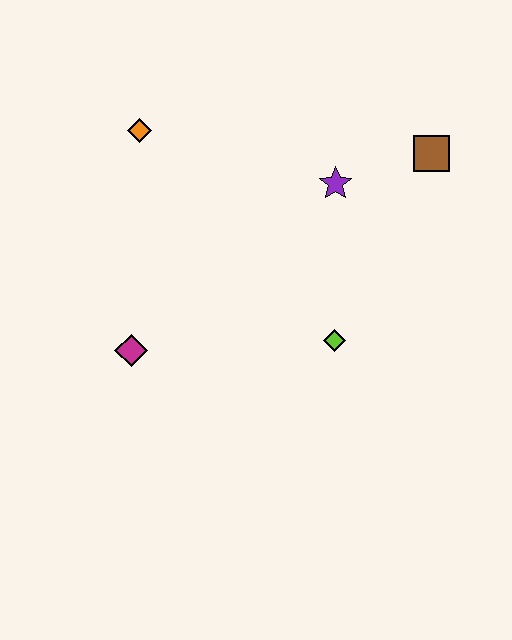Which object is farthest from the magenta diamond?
The brown square is farthest from the magenta diamond.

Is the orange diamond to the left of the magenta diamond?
No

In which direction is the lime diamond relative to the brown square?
The lime diamond is below the brown square.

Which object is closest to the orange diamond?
The purple star is closest to the orange diamond.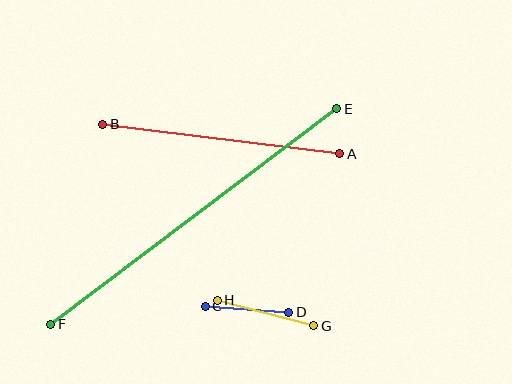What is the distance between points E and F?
The distance is approximately 358 pixels.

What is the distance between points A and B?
The distance is approximately 239 pixels.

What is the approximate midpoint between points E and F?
The midpoint is at approximately (194, 217) pixels.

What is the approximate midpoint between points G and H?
The midpoint is at approximately (265, 313) pixels.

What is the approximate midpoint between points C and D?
The midpoint is at approximately (247, 309) pixels.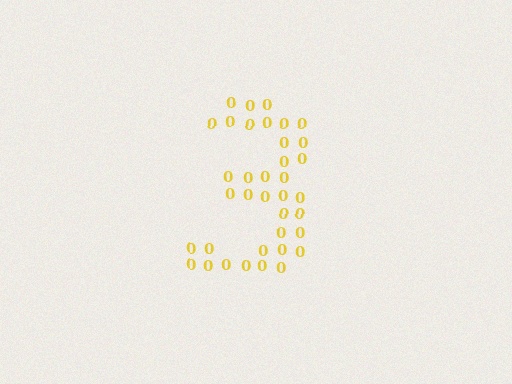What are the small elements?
The small elements are digit 0's.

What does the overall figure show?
The overall figure shows the digit 3.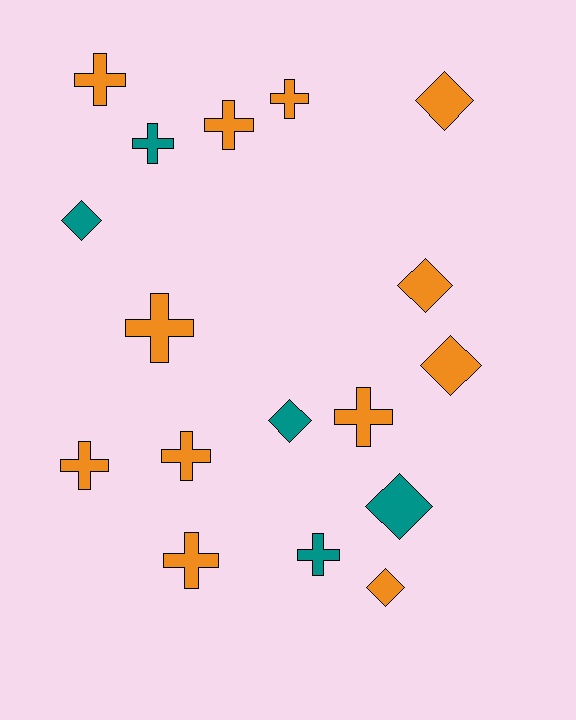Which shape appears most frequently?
Cross, with 10 objects.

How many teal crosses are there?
There are 2 teal crosses.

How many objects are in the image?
There are 17 objects.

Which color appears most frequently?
Orange, with 12 objects.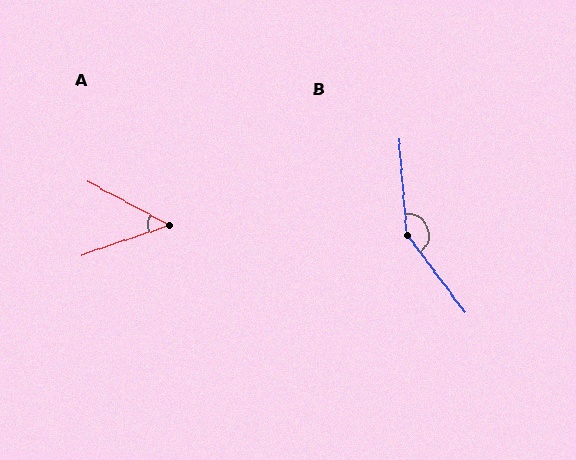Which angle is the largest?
B, at approximately 148 degrees.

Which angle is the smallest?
A, at approximately 47 degrees.